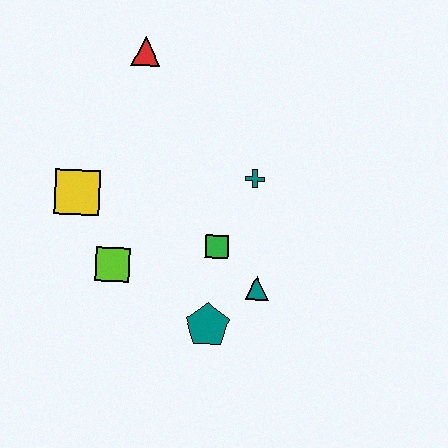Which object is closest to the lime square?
The yellow square is closest to the lime square.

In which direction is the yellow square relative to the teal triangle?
The yellow square is to the left of the teal triangle.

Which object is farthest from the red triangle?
The teal pentagon is farthest from the red triangle.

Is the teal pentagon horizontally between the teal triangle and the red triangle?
Yes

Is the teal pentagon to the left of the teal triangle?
Yes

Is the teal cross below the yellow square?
No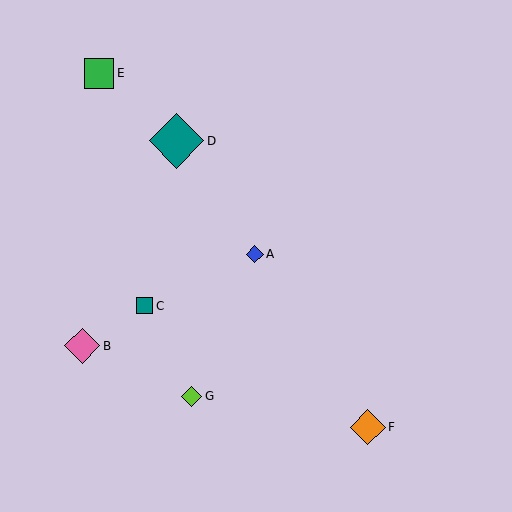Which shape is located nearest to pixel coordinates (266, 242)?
The blue diamond (labeled A) at (255, 254) is nearest to that location.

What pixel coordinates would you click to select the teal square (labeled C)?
Click at (145, 306) to select the teal square C.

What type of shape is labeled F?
Shape F is an orange diamond.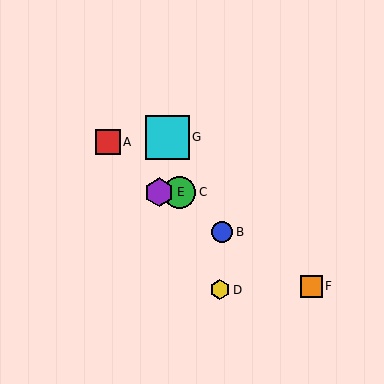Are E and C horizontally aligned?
Yes, both are at y≈192.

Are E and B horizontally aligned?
No, E is at y≈192 and B is at y≈232.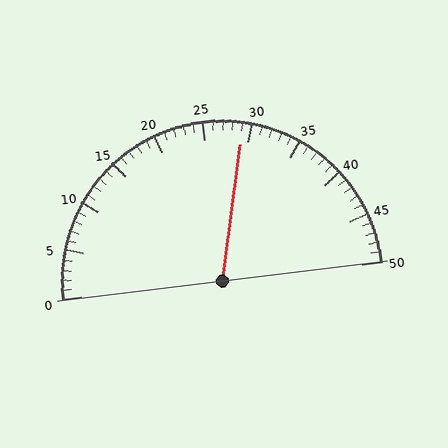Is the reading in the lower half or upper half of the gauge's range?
The reading is in the upper half of the range (0 to 50).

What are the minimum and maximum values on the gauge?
The gauge ranges from 0 to 50.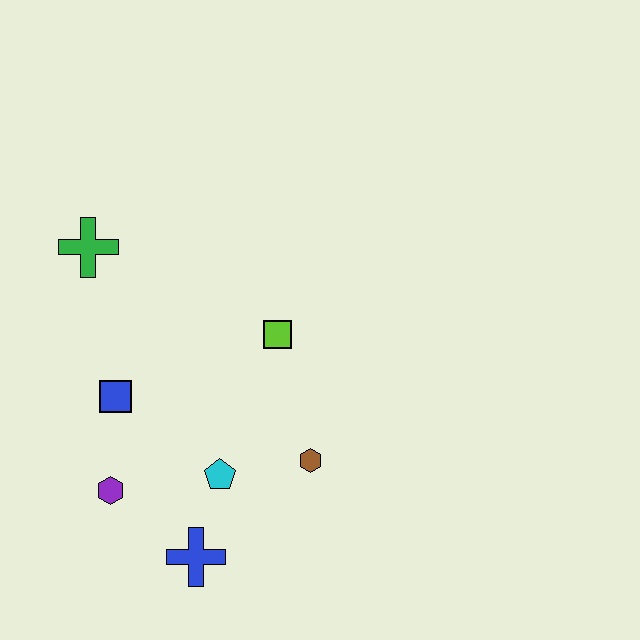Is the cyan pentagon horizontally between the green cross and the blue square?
No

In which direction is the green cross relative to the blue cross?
The green cross is above the blue cross.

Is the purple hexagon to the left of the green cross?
No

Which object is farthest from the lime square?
The blue cross is farthest from the lime square.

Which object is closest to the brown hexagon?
The cyan pentagon is closest to the brown hexagon.